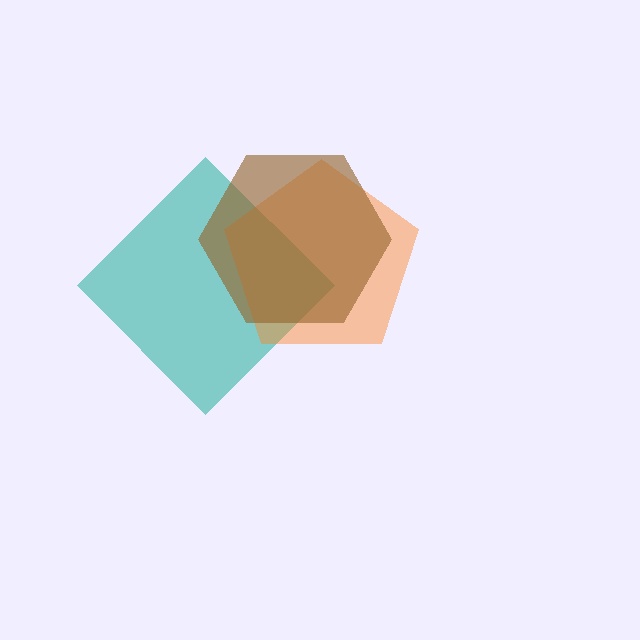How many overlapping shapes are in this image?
There are 3 overlapping shapes in the image.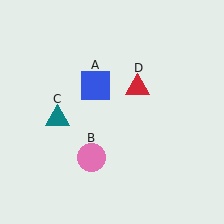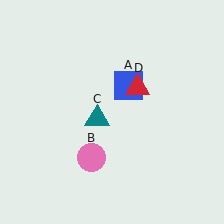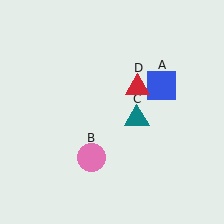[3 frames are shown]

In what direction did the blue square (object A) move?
The blue square (object A) moved right.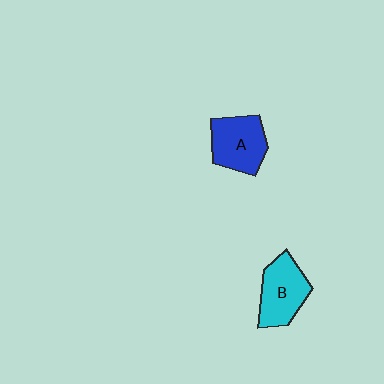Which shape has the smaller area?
Shape B (cyan).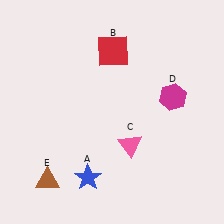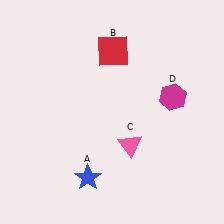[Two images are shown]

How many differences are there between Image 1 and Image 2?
There is 1 difference between the two images.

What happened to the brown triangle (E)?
The brown triangle (E) was removed in Image 2. It was in the bottom-left area of Image 1.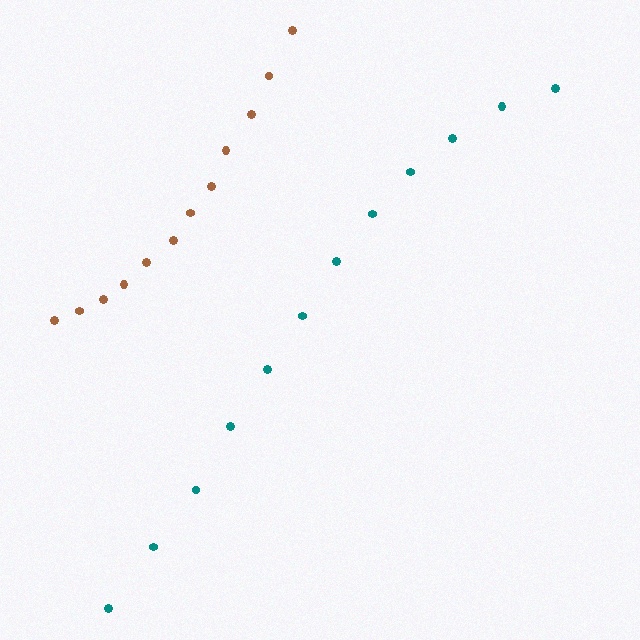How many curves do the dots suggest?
There are 2 distinct paths.